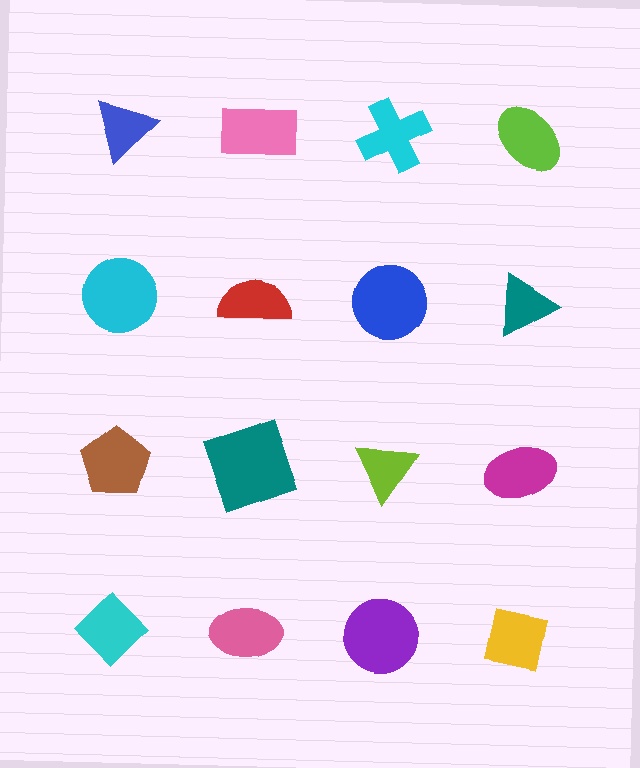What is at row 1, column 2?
A pink rectangle.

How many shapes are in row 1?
4 shapes.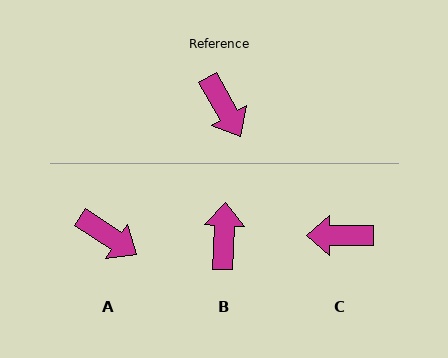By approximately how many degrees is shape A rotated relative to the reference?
Approximately 28 degrees counter-clockwise.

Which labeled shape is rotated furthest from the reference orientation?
B, about 149 degrees away.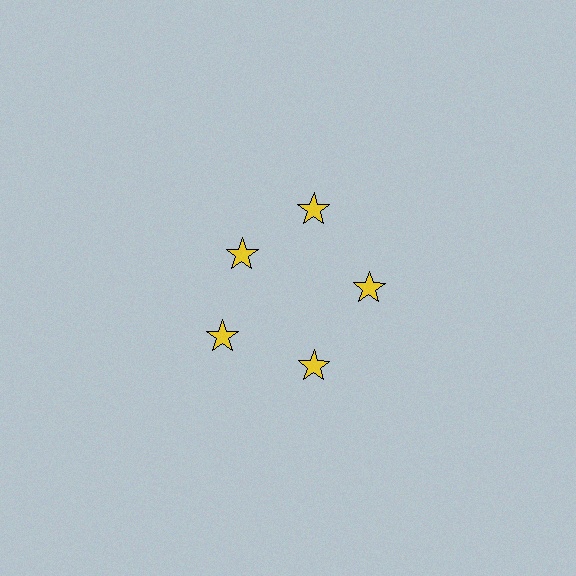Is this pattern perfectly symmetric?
No. The 5 yellow stars are arranged in a ring, but one element near the 10 o'clock position is pulled inward toward the center, breaking the 5-fold rotational symmetry.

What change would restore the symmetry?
The symmetry would be restored by moving it outward, back onto the ring so that all 5 stars sit at equal angles and equal distance from the center.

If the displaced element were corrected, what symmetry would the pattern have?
It would have 5-fold rotational symmetry — the pattern would map onto itself every 72 degrees.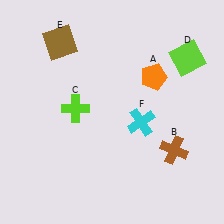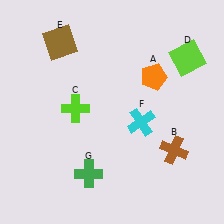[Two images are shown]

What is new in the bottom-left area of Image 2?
A green cross (G) was added in the bottom-left area of Image 2.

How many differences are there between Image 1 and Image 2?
There is 1 difference between the two images.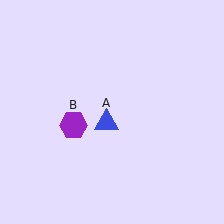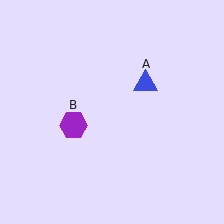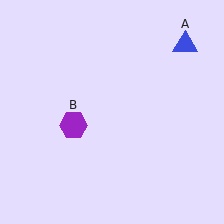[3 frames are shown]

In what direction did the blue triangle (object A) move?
The blue triangle (object A) moved up and to the right.